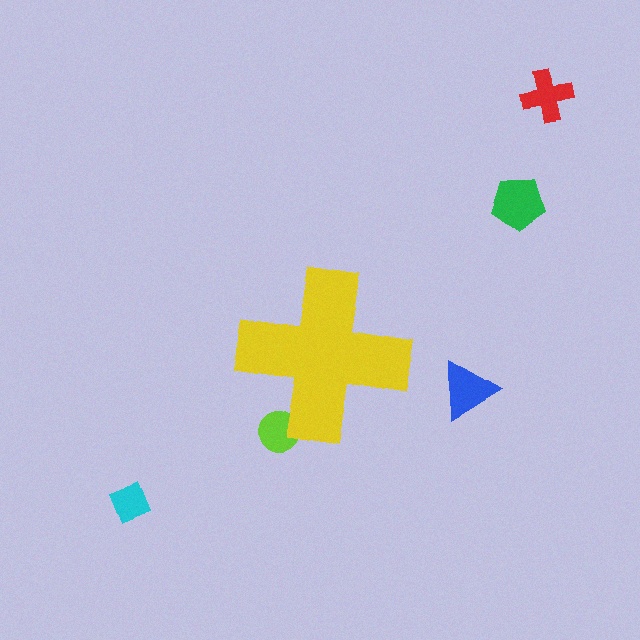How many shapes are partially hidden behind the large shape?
1 shape is partially hidden.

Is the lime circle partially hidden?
Yes, the lime circle is partially hidden behind the yellow cross.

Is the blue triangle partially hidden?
No, the blue triangle is fully visible.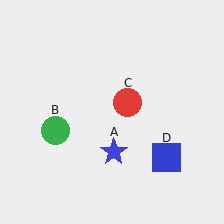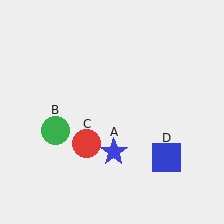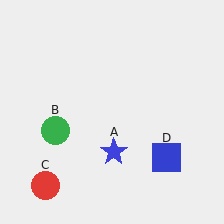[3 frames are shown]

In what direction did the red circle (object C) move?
The red circle (object C) moved down and to the left.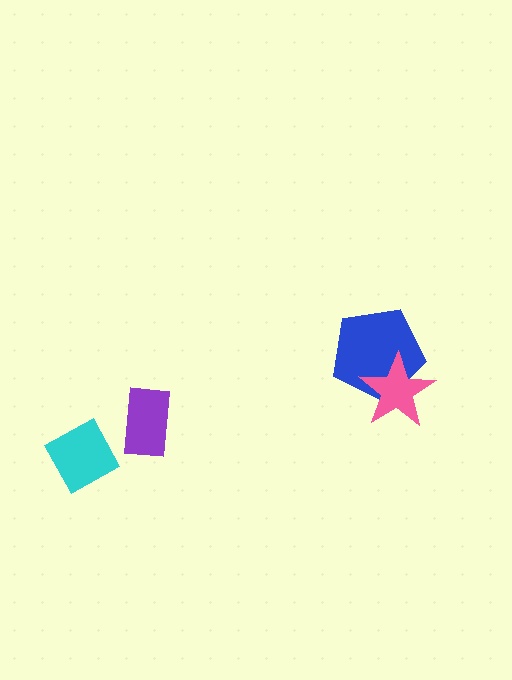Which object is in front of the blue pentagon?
The pink star is in front of the blue pentagon.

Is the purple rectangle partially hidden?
No, no other shape covers it.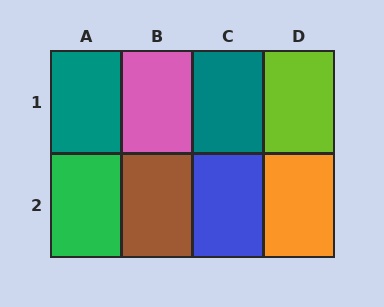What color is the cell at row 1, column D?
Lime.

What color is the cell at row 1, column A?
Teal.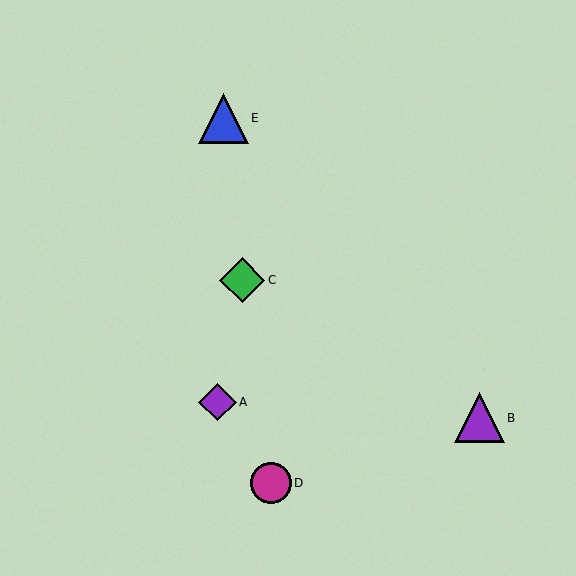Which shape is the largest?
The purple triangle (labeled B) is the largest.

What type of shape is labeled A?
Shape A is a purple diamond.